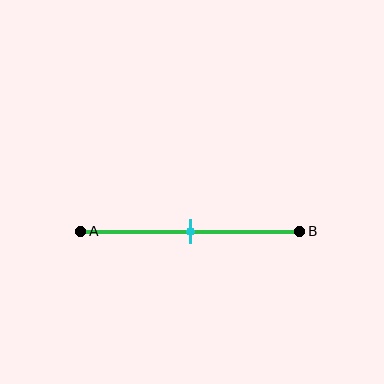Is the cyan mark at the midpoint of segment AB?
Yes, the mark is approximately at the midpoint.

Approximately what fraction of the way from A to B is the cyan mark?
The cyan mark is approximately 50% of the way from A to B.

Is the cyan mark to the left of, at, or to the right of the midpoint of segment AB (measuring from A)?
The cyan mark is approximately at the midpoint of segment AB.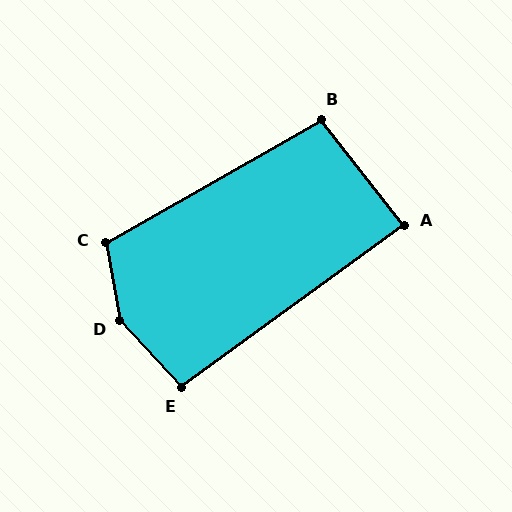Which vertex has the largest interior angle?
D, at approximately 147 degrees.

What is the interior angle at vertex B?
Approximately 98 degrees (obtuse).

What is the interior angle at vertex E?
Approximately 97 degrees (obtuse).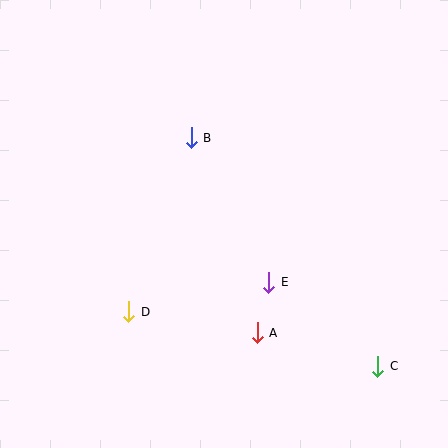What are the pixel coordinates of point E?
Point E is at (269, 282).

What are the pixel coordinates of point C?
Point C is at (378, 366).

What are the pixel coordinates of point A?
Point A is at (257, 333).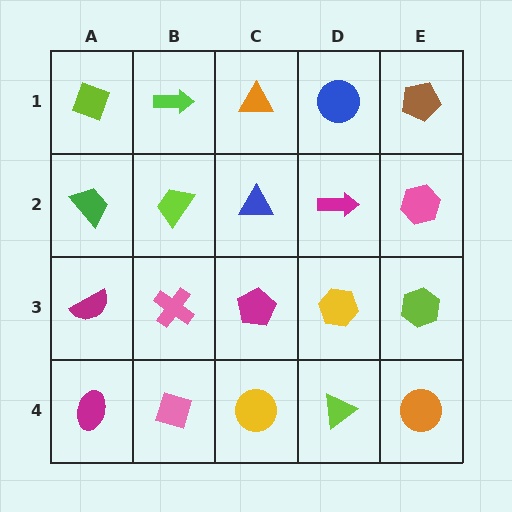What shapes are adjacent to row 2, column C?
An orange triangle (row 1, column C), a magenta pentagon (row 3, column C), a lime trapezoid (row 2, column B), a magenta arrow (row 2, column D).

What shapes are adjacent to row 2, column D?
A blue circle (row 1, column D), a yellow hexagon (row 3, column D), a blue triangle (row 2, column C), a pink hexagon (row 2, column E).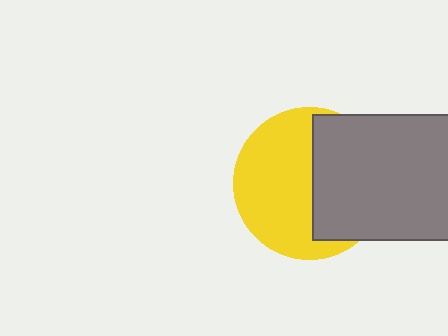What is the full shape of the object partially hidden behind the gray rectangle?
The partially hidden object is a yellow circle.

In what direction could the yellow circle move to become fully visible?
The yellow circle could move left. That would shift it out from behind the gray rectangle entirely.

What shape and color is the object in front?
The object in front is a gray rectangle.